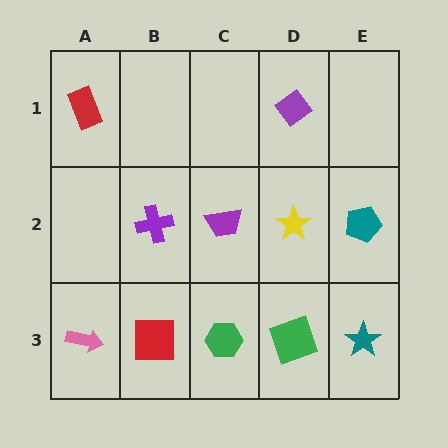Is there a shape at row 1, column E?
No, that cell is empty.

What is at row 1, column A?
A red rectangle.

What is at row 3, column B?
A red square.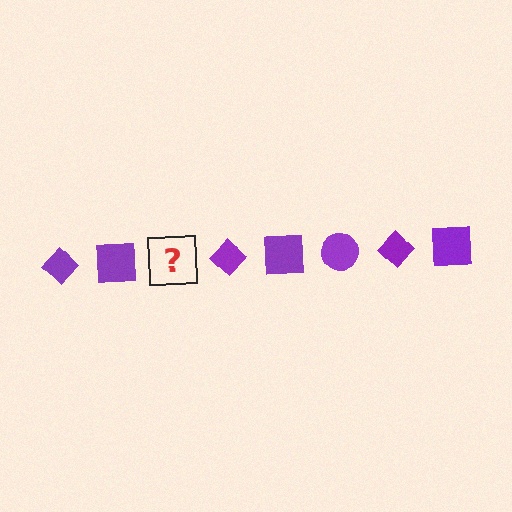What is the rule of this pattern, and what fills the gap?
The rule is that the pattern cycles through diamond, square, circle shapes in purple. The gap should be filled with a purple circle.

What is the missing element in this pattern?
The missing element is a purple circle.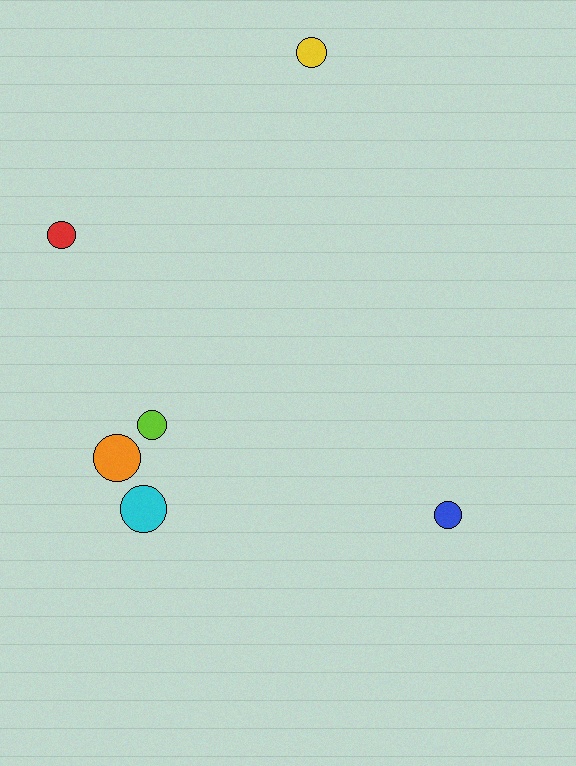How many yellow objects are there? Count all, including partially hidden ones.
There is 1 yellow object.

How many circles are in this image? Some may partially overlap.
There are 6 circles.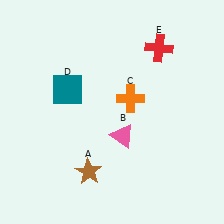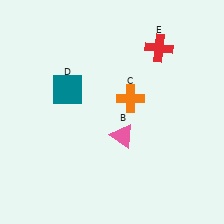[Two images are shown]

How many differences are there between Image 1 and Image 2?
There is 1 difference between the two images.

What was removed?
The brown star (A) was removed in Image 2.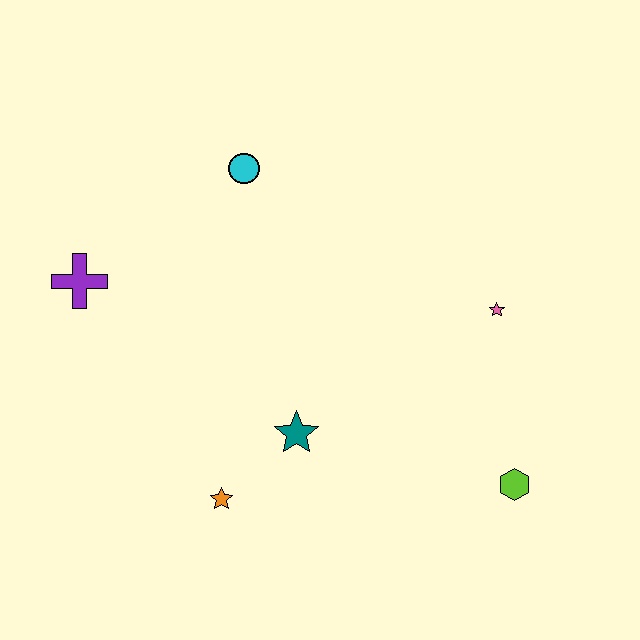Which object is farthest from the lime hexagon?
The purple cross is farthest from the lime hexagon.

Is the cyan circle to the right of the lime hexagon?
No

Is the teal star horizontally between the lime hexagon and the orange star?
Yes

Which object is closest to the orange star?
The teal star is closest to the orange star.